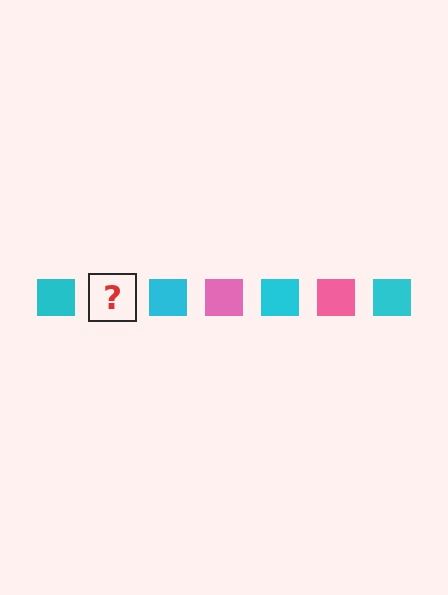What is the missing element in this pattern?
The missing element is a pink square.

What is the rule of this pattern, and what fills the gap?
The rule is that the pattern cycles through cyan, pink squares. The gap should be filled with a pink square.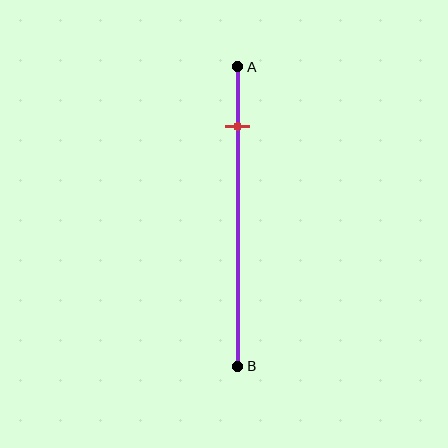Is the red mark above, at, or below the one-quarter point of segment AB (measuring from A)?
The red mark is above the one-quarter point of segment AB.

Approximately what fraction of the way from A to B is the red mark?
The red mark is approximately 20% of the way from A to B.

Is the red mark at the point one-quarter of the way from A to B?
No, the mark is at about 20% from A, not at the 25% one-quarter point.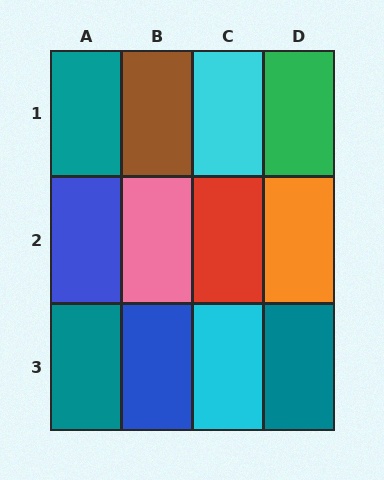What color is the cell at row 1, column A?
Teal.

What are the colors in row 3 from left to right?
Teal, blue, cyan, teal.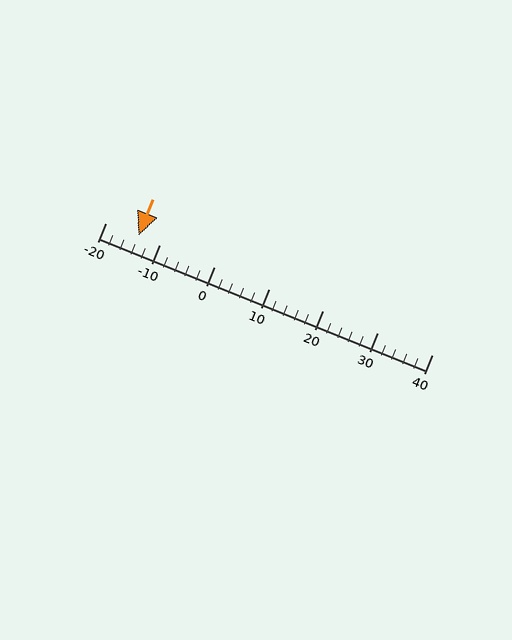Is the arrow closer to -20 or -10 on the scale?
The arrow is closer to -10.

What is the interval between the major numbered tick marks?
The major tick marks are spaced 10 units apart.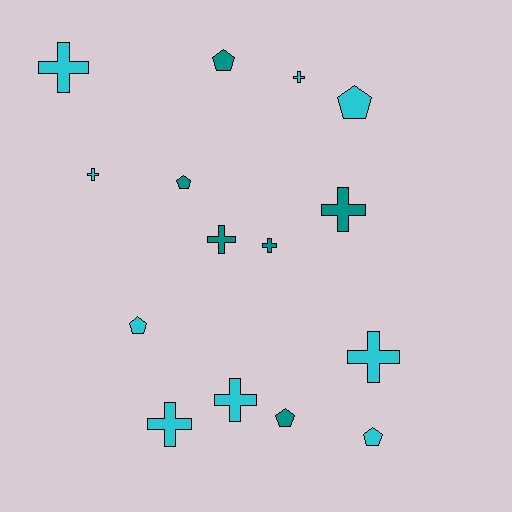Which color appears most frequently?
Cyan, with 9 objects.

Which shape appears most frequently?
Cross, with 9 objects.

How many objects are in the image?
There are 15 objects.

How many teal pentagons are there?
There are 3 teal pentagons.